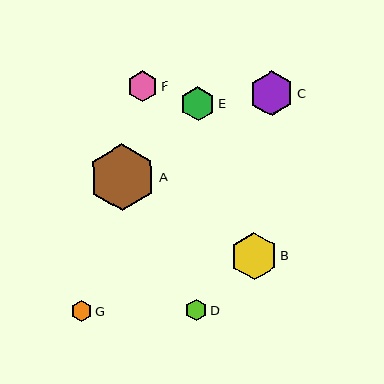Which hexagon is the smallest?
Hexagon G is the smallest with a size of approximately 21 pixels.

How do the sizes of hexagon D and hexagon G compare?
Hexagon D and hexagon G are approximately the same size.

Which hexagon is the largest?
Hexagon A is the largest with a size of approximately 67 pixels.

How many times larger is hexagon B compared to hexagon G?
Hexagon B is approximately 2.3 times the size of hexagon G.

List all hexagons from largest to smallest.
From largest to smallest: A, B, C, E, F, D, G.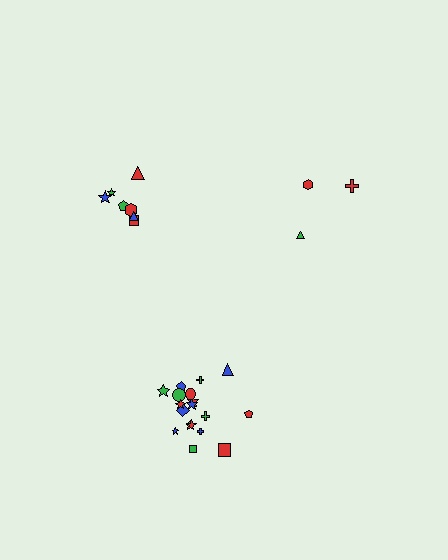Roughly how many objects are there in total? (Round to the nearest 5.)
Roughly 30 objects in total.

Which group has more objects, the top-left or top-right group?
The top-left group.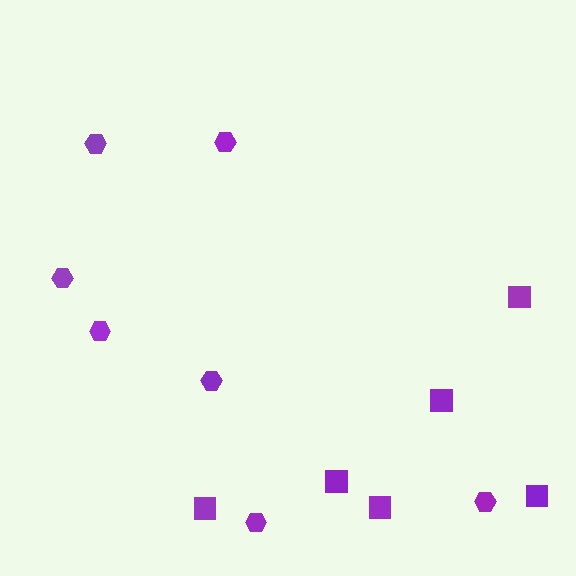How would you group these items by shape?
There are 2 groups: one group of hexagons (7) and one group of squares (6).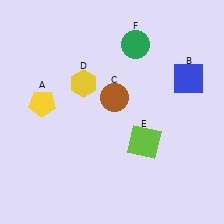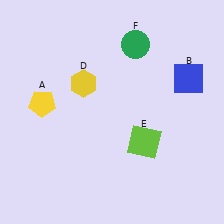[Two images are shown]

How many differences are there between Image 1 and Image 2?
There is 1 difference between the two images.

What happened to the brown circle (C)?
The brown circle (C) was removed in Image 2. It was in the top-right area of Image 1.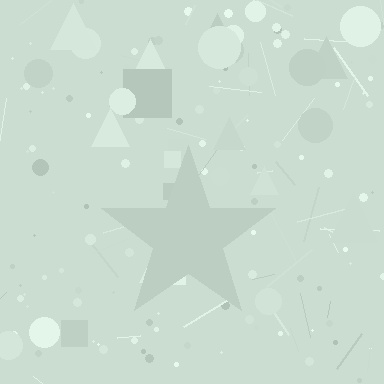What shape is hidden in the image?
A star is hidden in the image.